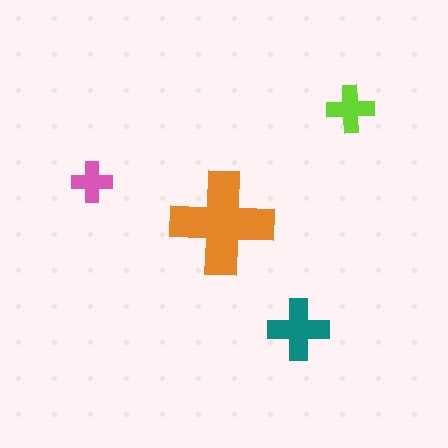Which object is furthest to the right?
The lime cross is rightmost.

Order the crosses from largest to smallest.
the orange one, the teal one, the lime one, the pink one.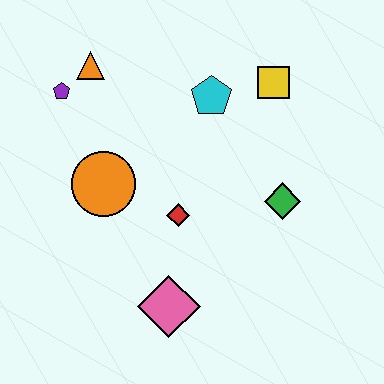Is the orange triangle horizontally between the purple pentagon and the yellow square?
Yes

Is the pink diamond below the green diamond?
Yes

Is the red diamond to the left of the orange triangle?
No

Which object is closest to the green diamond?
The red diamond is closest to the green diamond.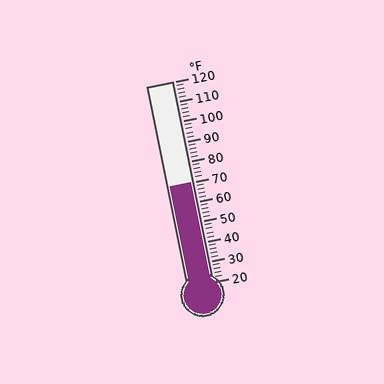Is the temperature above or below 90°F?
The temperature is below 90°F.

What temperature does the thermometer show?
The thermometer shows approximately 70°F.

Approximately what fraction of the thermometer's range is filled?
The thermometer is filled to approximately 50% of its range.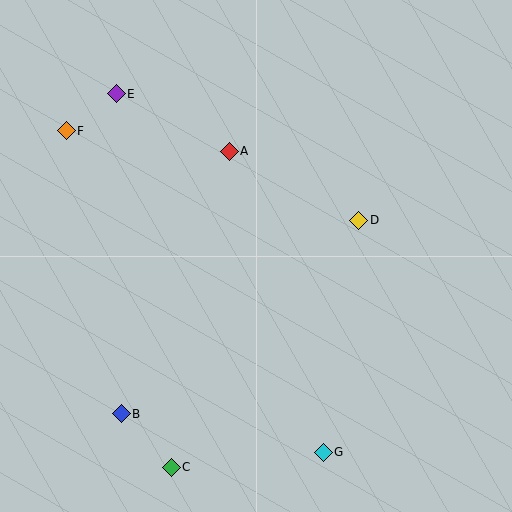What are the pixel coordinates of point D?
Point D is at (359, 220).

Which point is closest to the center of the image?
Point A at (229, 151) is closest to the center.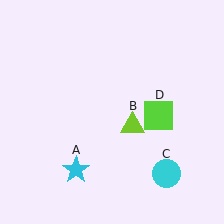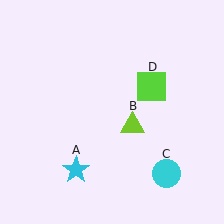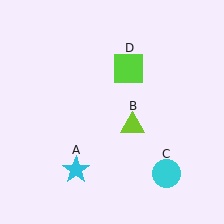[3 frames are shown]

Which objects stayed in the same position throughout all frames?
Cyan star (object A) and lime triangle (object B) and cyan circle (object C) remained stationary.